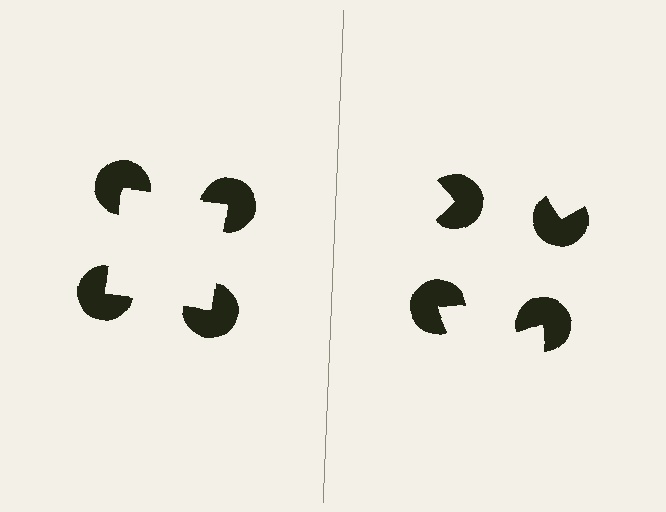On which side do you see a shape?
An illusory square appears on the left side. On the right side the wedge cuts are rotated, so no coherent shape forms.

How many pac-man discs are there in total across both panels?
8 — 4 on each side.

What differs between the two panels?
The pac-man discs are positioned identically on both sides; only the wedge orientations differ. On the left they align to a square; on the right they are misaligned.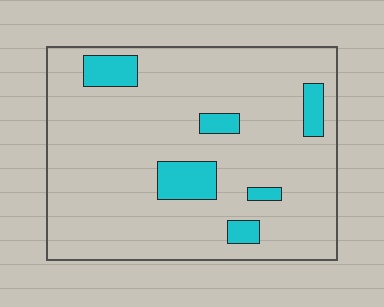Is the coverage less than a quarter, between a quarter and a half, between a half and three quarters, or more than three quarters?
Less than a quarter.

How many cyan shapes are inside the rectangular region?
6.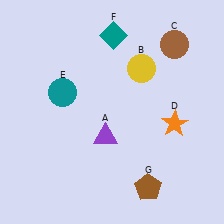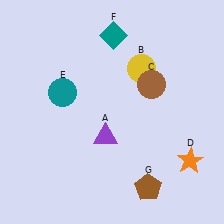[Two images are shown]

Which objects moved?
The objects that moved are: the brown circle (C), the orange star (D).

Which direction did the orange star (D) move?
The orange star (D) moved down.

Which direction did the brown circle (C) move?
The brown circle (C) moved down.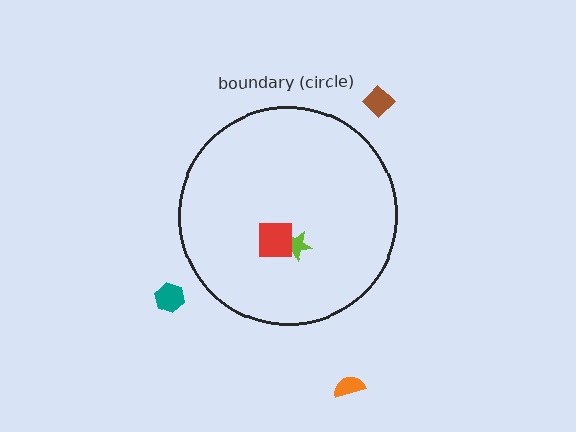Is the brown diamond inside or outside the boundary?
Outside.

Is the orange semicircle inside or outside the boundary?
Outside.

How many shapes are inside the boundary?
2 inside, 3 outside.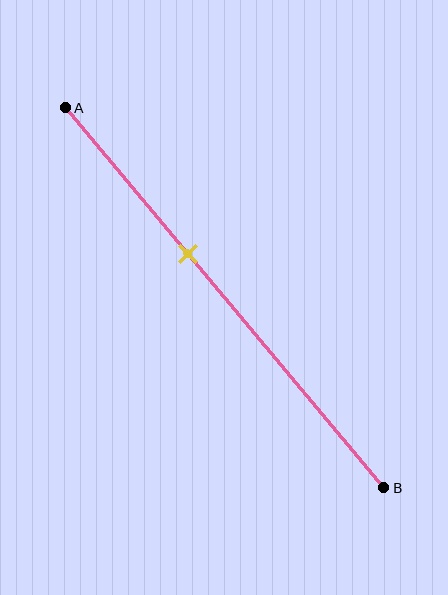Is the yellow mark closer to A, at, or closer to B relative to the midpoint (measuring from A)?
The yellow mark is closer to point A than the midpoint of segment AB.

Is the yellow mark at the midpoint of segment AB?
No, the mark is at about 40% from A, not at the 50% midpoint.